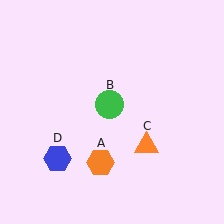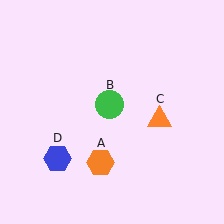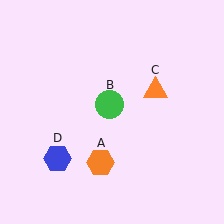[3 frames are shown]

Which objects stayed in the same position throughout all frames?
Orange hexagon (object A) and green circle (object B) and blue hexagon (object D) remained stationary.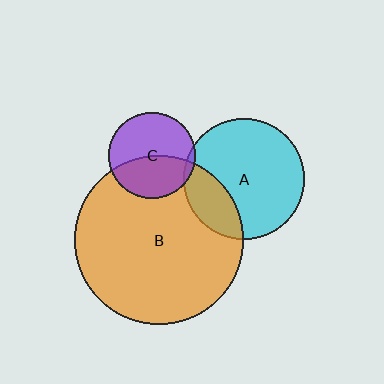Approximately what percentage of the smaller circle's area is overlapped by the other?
Approximately 5%.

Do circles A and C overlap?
Yes.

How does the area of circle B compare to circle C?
Approximately 3.8 times.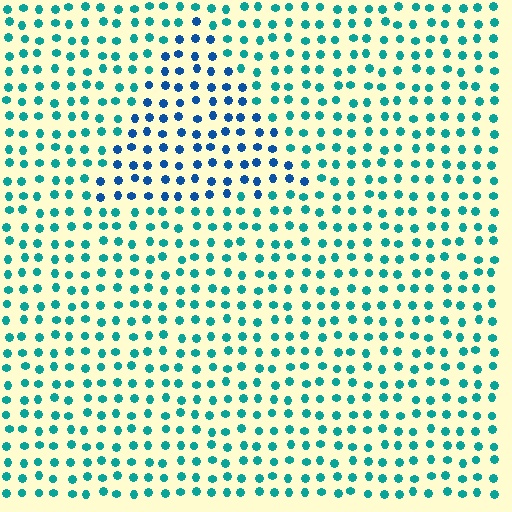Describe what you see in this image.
The image is filled with small teal elements in a uniform arrangement. A triangle-shaped region is visible where the elements are tinted to a slightly different hue, forming a subtle color boundary.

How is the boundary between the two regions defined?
The boundary is defined purely by a slight shift in hue (about 37 degrees). Spacing, size, and orientation are identical on both sides.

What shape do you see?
I see a triangle.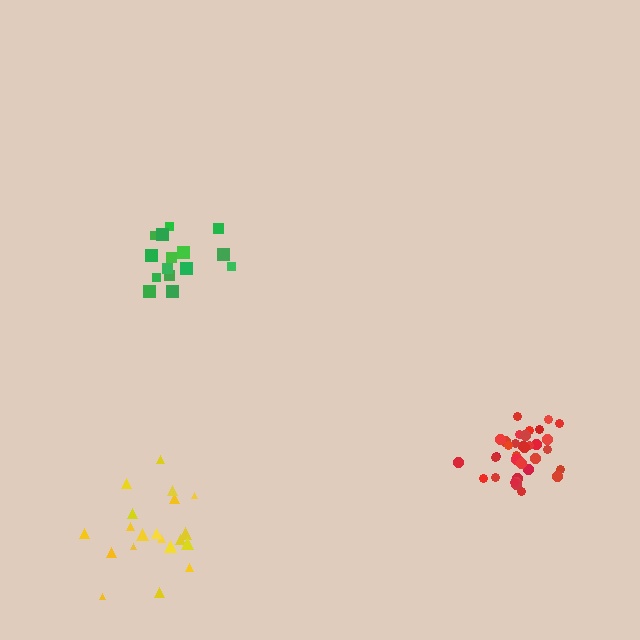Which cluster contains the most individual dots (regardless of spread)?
Red (35).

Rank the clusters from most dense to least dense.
red, green, yellow.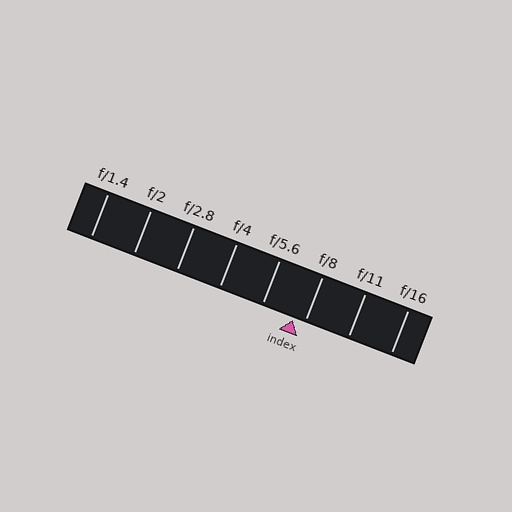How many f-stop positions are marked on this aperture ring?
There are 8 f-stop positions marked.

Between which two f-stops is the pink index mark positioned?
The index mark is between f/5.6 and f/8.